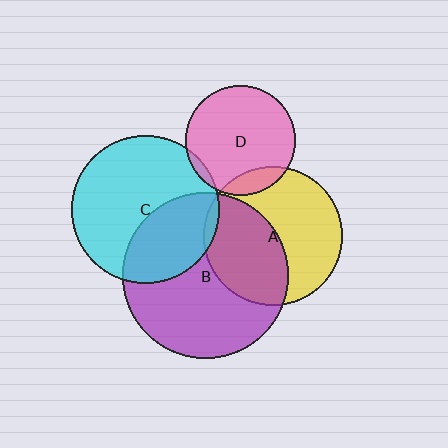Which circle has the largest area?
Circle B (purple).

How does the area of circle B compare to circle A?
Approximately 1.4 times.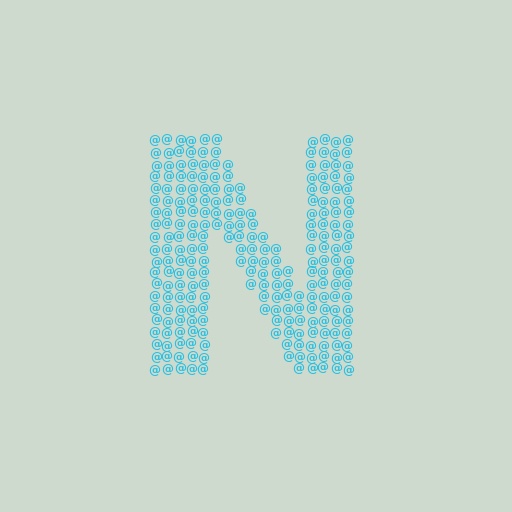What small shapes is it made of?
It is made of small at signs.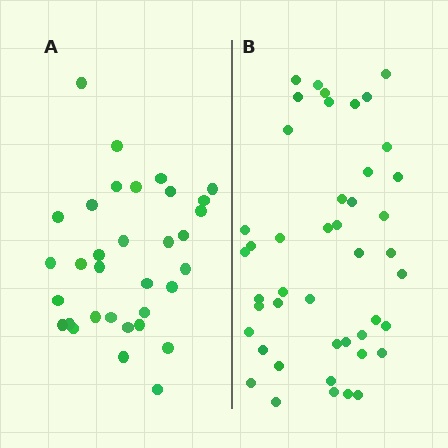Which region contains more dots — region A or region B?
Region B (the right region) has more dots.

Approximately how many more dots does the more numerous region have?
Region B has roughly 12 or so more dots than region A.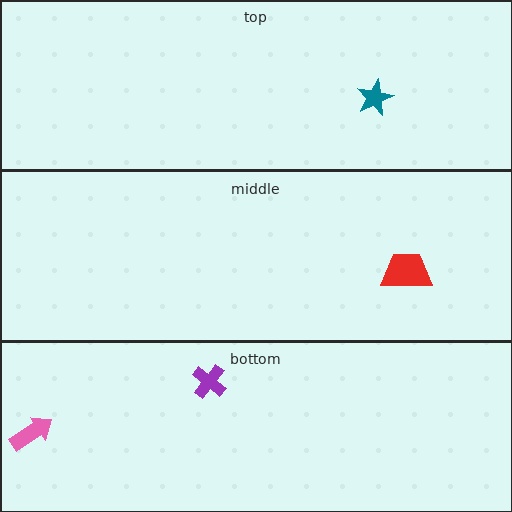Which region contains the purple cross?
The bottom region.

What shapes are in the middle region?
The red trapezoid.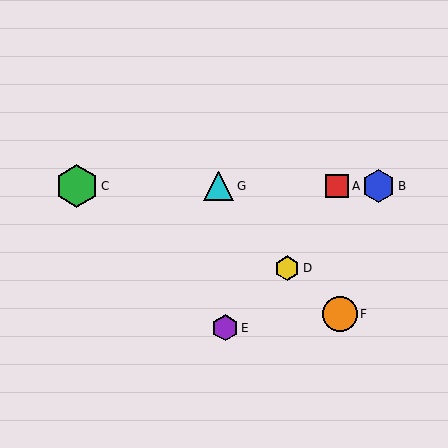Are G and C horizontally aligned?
Yes, both are at y≈186.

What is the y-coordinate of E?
Object E is at y≈328.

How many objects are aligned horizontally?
4 objects (A, B, C, G) are aligned horizontally.